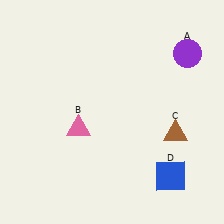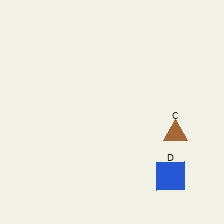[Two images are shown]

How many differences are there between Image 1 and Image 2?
There are 2 differences between the two images.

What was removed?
The purple circle (A), the pink triangle (B) were removed in Image 2.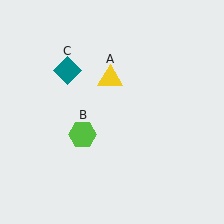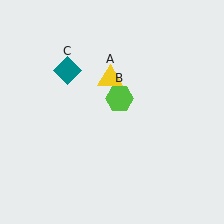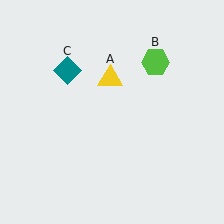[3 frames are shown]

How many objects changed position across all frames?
1 object changed position: lime hexagon (object B).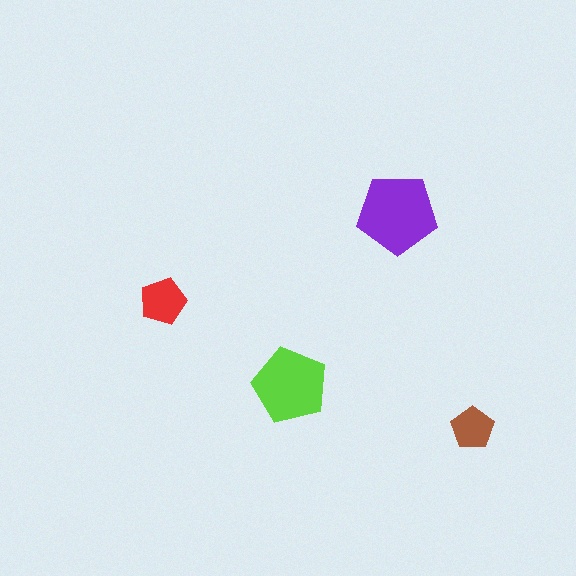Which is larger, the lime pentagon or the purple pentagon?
The purple one.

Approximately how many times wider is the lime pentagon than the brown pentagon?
About 2 times wider.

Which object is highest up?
The purple pentagon is topmost.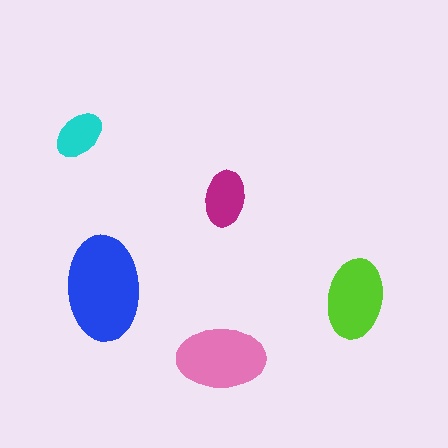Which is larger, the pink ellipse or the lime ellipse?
The pink one.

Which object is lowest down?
The pink ellipse is bottommost.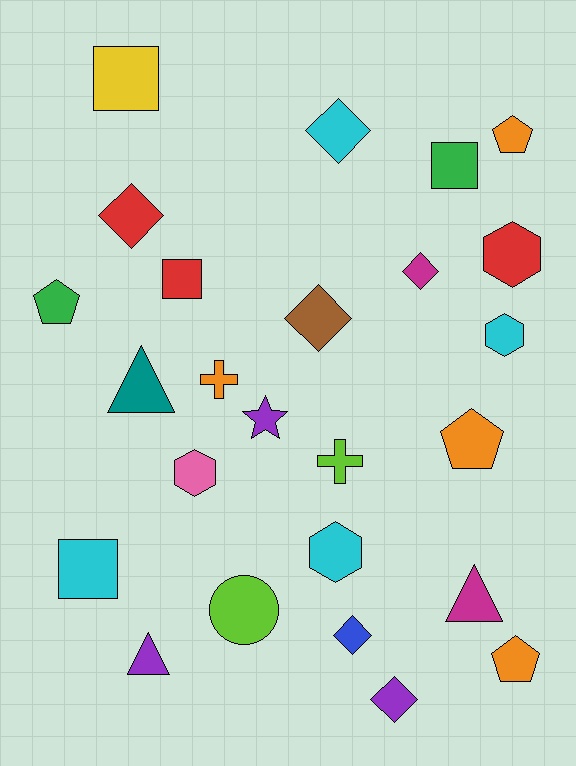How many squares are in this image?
There are 4 squares.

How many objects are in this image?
There are 25 objects.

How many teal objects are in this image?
There is 1 teal object.